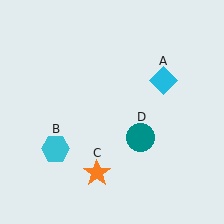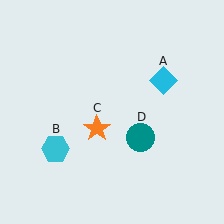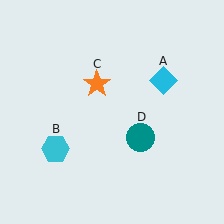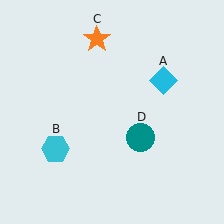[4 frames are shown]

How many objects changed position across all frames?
1 object changed position: orange star (object C).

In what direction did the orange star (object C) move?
The orange star (object C) moved up.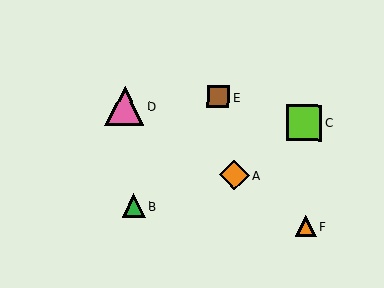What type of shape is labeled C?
Shape C is a lime square.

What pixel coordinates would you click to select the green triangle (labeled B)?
Click at (134, 206) to select the green triangle B.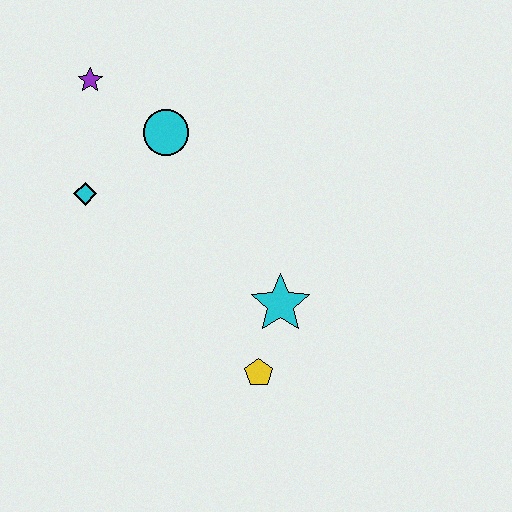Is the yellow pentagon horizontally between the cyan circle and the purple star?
No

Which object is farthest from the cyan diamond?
The yellow pentagon is farthest from the cyan diamond.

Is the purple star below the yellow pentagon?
No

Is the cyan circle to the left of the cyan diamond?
No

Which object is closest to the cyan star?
The yellow pentagon is closest to the cyan star.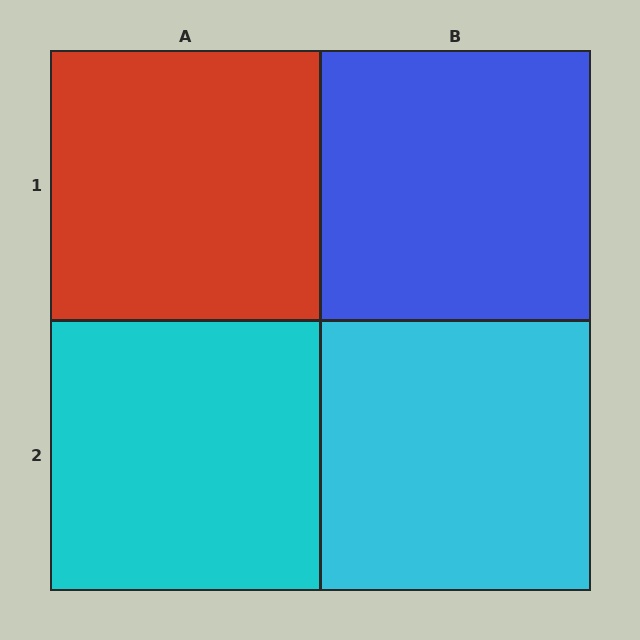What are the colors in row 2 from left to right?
Cyan, cyan.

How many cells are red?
1 cell is red.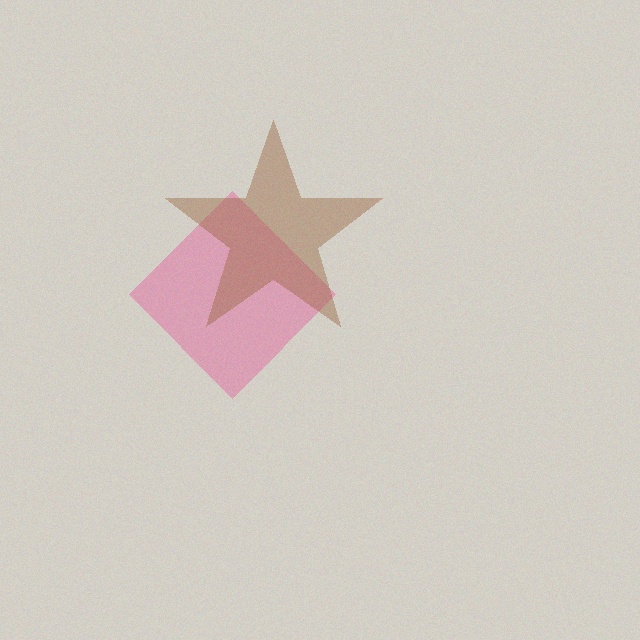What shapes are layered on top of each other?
The layered shapes are: a pink diamond, a brown star.